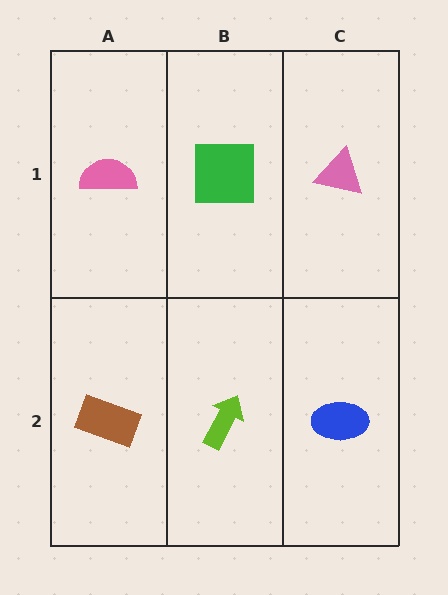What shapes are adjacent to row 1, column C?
A blue ellipse (row 2, column C), a green square (row 1, column B).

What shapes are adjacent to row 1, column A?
A brown rectangle (row 2, column A), a green square (row 1, column B).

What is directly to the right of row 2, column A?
A lime arrow.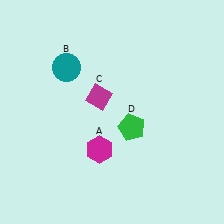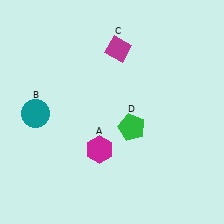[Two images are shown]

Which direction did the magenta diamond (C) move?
The magenta diamond (C) moved up.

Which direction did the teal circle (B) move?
The teal circle (B) moved down.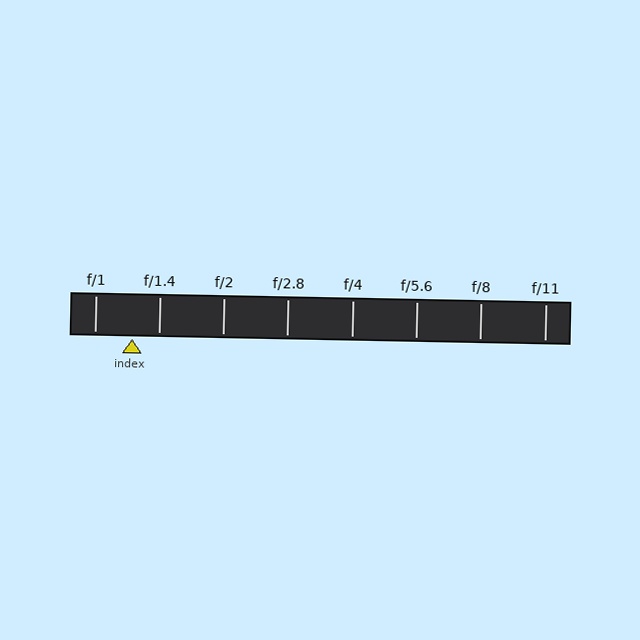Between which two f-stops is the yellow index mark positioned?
The index mark is between f/1 and f/1.4.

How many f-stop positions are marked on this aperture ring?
There are 8 f-stop positions marked.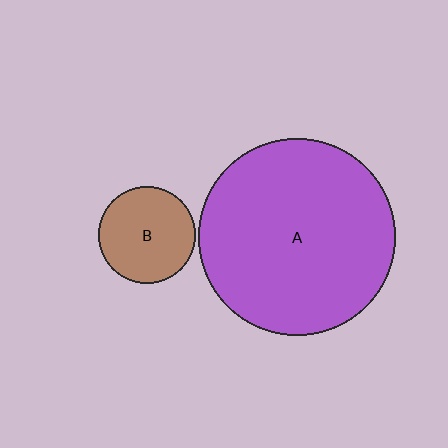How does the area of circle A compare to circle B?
Approximately 4.1 times.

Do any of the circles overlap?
No, none of the circles overlap.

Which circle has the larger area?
Circle A (purple).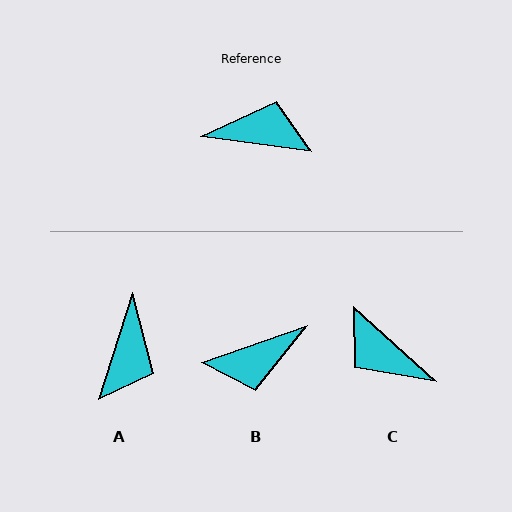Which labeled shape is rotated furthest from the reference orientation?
B, about 153 degrees away.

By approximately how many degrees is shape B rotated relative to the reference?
Approximately 153 degrees clockwise.